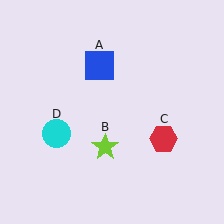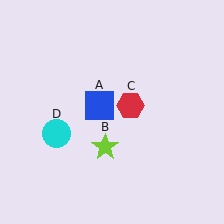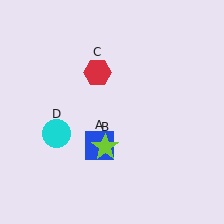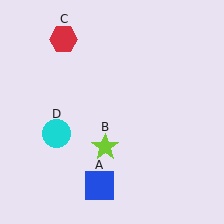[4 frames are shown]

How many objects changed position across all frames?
2 objects changed position: blue square (object A), red hexagon (object C).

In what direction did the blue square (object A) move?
The blue square (object A) moved down.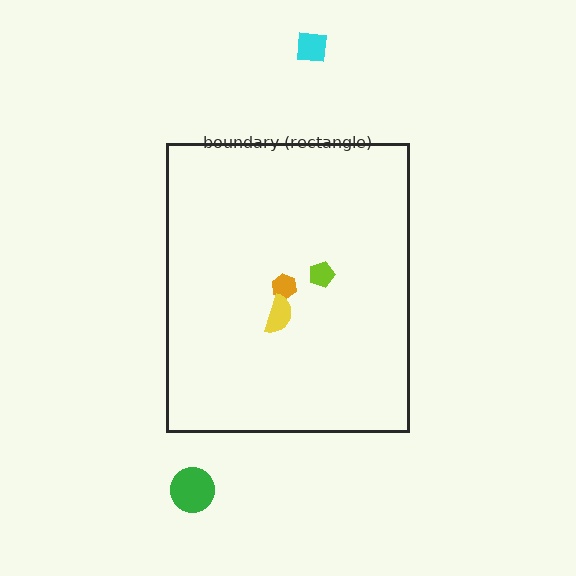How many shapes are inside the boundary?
3 inside, 2 outside.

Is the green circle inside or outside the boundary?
Outside.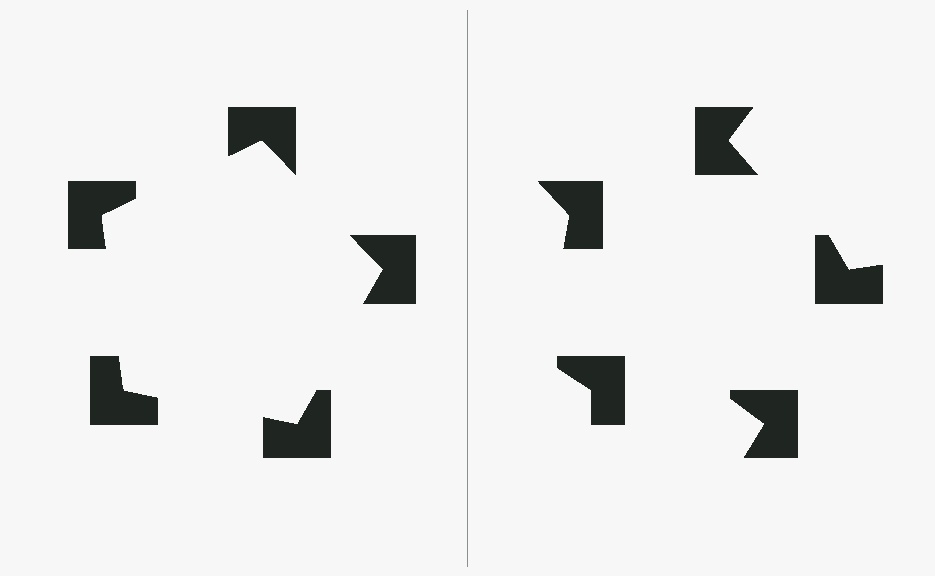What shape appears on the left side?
An illusory pentagon.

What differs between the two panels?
The notched squares are positioned identically on both sides; only the wedge orientations differ. On the left they align to a pentagon; on the right they are misaligned.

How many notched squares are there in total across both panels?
10 — 5 on each side.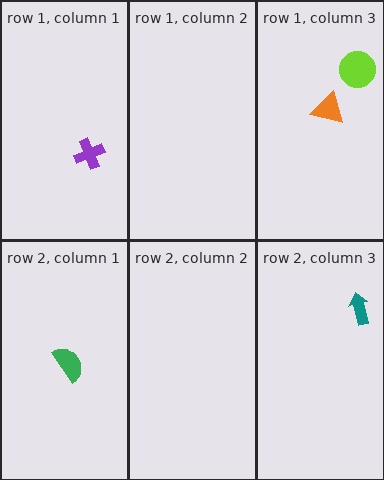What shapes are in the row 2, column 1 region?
The green semicircle.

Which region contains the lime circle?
The row 1, column 3 region.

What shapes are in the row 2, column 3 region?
The teal arrow.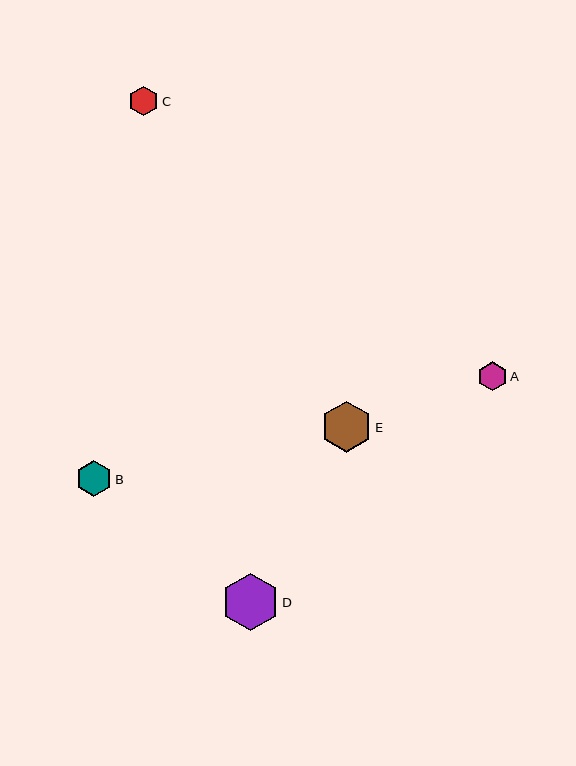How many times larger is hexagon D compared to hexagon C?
Hexagon D is approximately 2.0 times the size of hexagon C.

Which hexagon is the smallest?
Hexagon A is the smallest with a size of approximately 29 pixels.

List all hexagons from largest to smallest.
From largest to smallest: D, E, B, C, A.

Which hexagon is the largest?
Hexagon D is the largest with a size of approximately 58 pixels.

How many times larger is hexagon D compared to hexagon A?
Hexagon D is approximately 2.0 times the size of hexagon A.